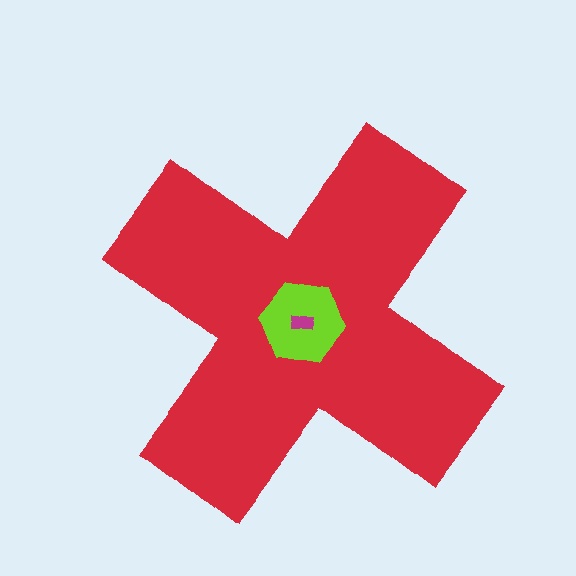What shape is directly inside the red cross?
The lime hexagon.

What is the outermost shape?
The red cross.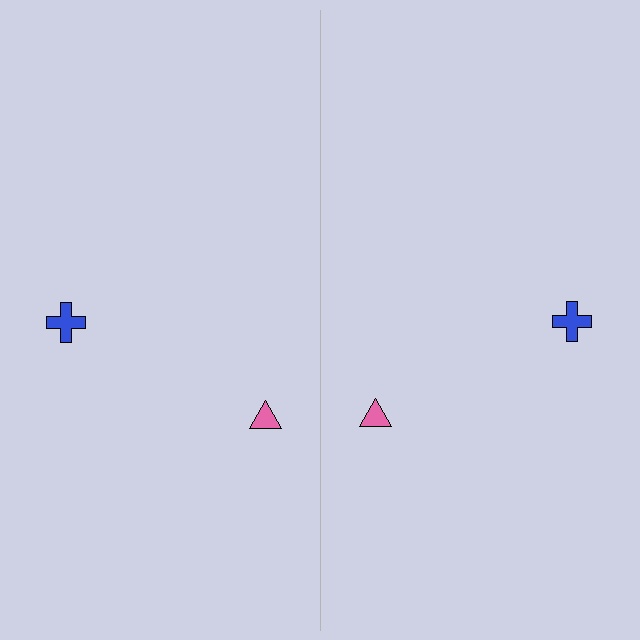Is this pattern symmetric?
Yes, this pattern has bilateral (reflection) symmetry.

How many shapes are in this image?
There are 4 shapes in this image.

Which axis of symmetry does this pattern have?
The pattern has a vertical axis of symmetry running through the center of the image.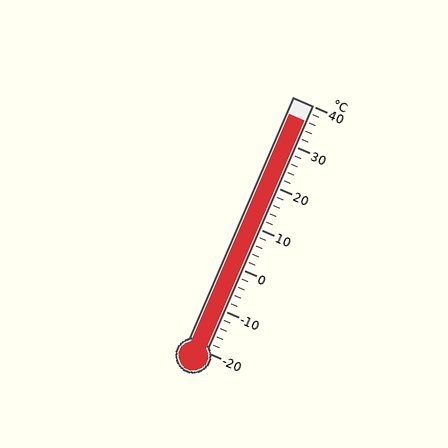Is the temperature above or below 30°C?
The temperature is above 30°C.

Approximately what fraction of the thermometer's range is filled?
The thermometer is filled to approximately 95% of its range.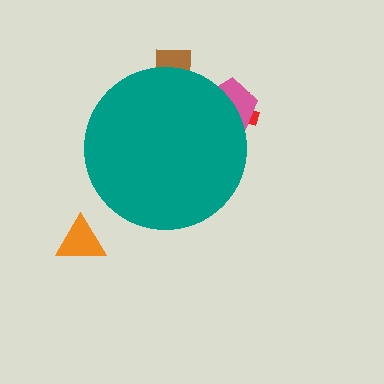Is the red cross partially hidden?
Yes, the red cross is partially hidden behind the teal circle.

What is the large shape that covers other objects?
A teal circle.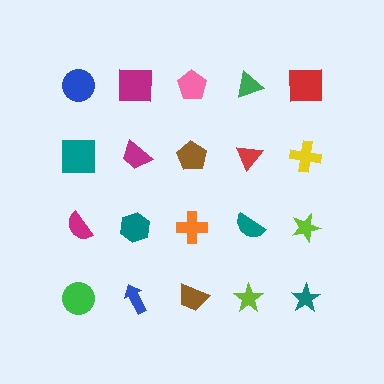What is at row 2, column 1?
A teal square.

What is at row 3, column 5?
A lime star.